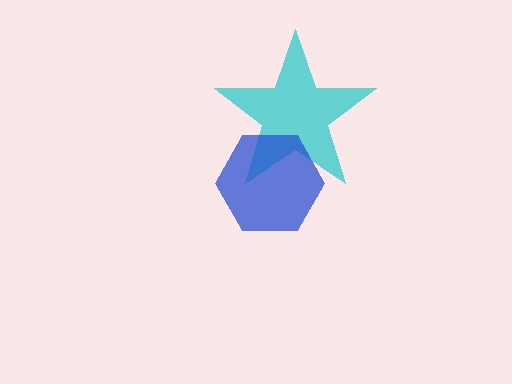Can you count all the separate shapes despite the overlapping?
Yes, there are 2 separate shapes.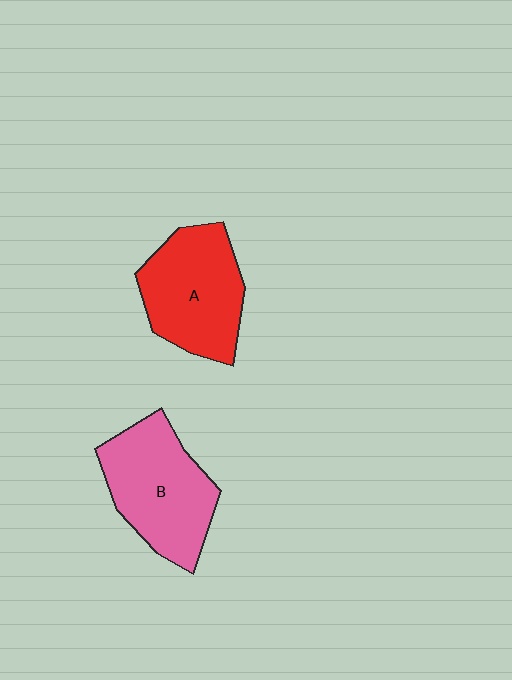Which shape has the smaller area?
Shape A (red).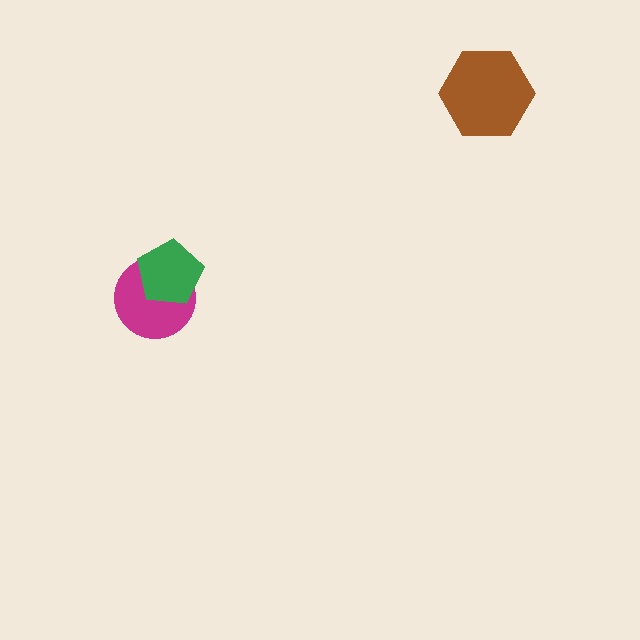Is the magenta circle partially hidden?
Yes, it is partially covered by another shape.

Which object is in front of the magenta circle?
The green pentagon is in front of the magenta circle.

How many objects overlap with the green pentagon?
1 object overlaps with the green pentagon.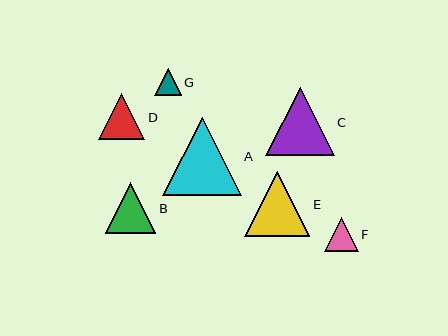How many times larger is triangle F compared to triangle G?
Triangle F is approximately 1.3 times the size of triangle G.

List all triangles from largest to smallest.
From largest to smallest: A, C, E, B, D, F, G.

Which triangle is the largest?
Triangle A is the largest with a size of approximately 78 pixels.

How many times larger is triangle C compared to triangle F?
Triangle C is approximately 2.0 times the size of triangle F.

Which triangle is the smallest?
Triangle G is the smallest with a size of approximately 26 pixels.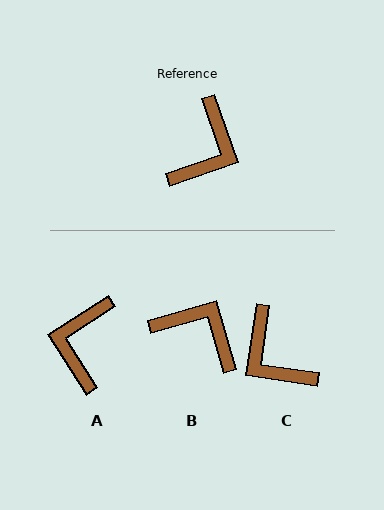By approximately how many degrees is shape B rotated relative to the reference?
Approximately 87 degrees counter-clockwise.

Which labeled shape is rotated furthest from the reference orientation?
A, about 167 degrees away.